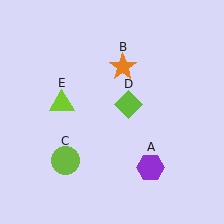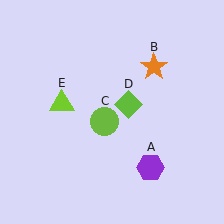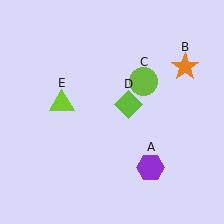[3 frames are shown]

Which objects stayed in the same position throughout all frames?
Purple hexagon (object A) and lime diamond (object D) and lime triangle (object E) remained stationary.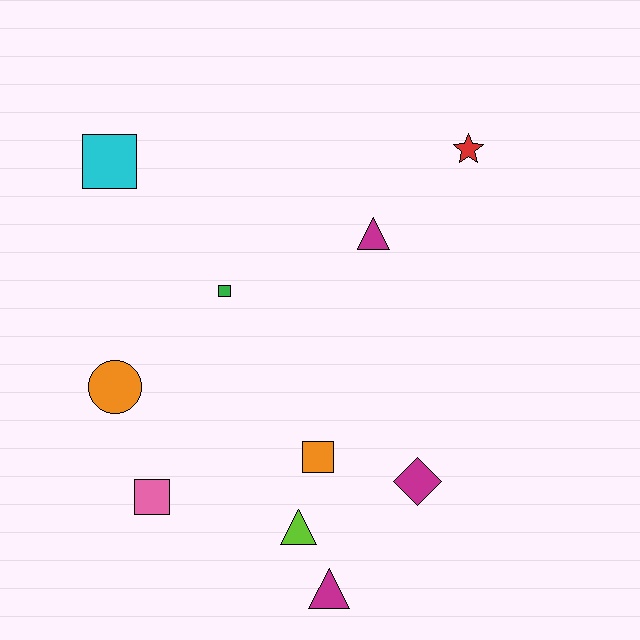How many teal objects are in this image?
There are no teal objects.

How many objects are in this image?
There are 10 objects.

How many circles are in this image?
There is 1 circle.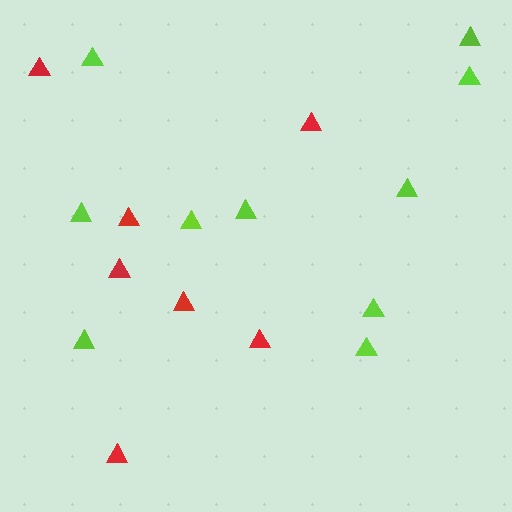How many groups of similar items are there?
There are 2 groups: one group of lime triangles (10) and one group of red triangles (7).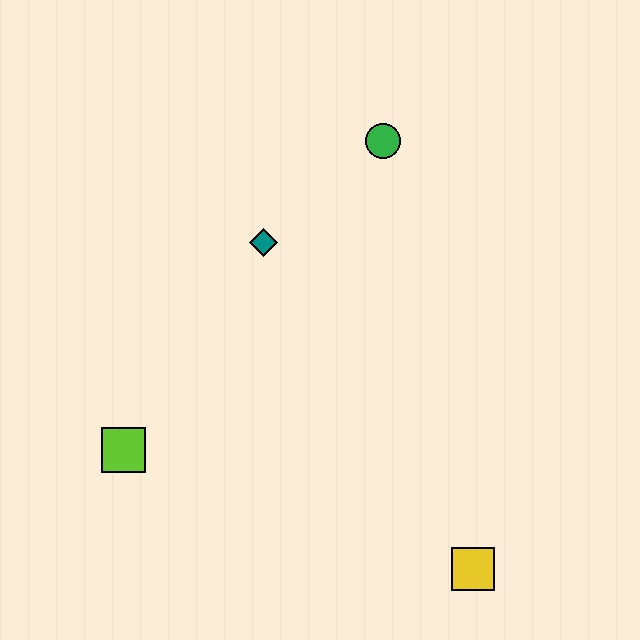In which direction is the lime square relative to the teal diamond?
The lime square is below the teal diamond.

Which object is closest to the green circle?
The teal diamond is closest to the green circle.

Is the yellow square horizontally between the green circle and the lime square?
No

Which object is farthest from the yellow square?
The green circle is farthest from the yellow square.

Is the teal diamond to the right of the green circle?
No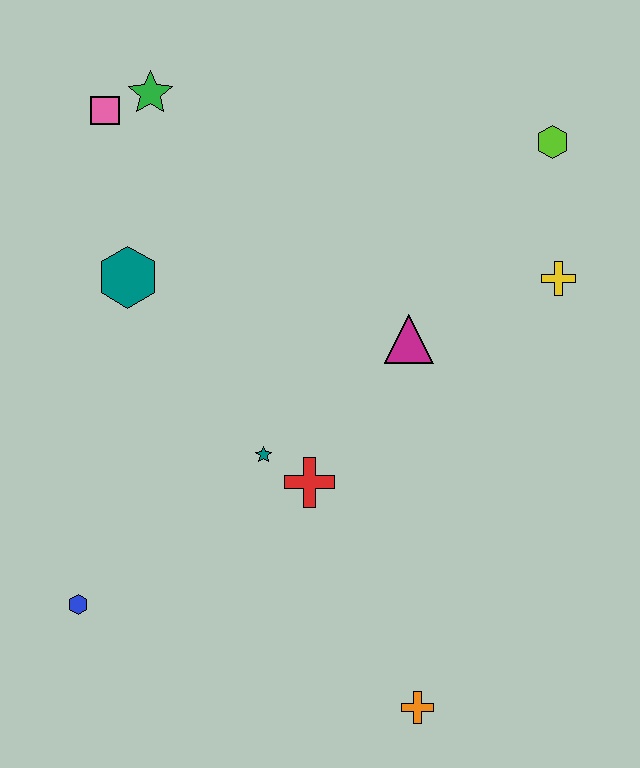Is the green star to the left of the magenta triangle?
Yes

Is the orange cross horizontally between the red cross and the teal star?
No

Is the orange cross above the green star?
No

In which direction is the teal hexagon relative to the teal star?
The teal hexagon is above the teal star.